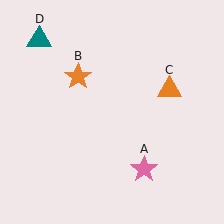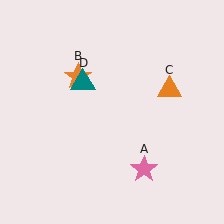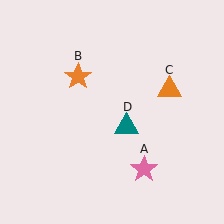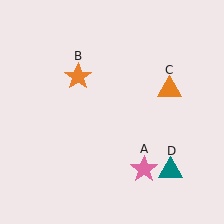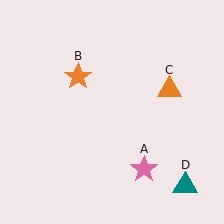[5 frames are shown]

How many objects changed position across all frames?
1 object changed position: teal triangle (object D).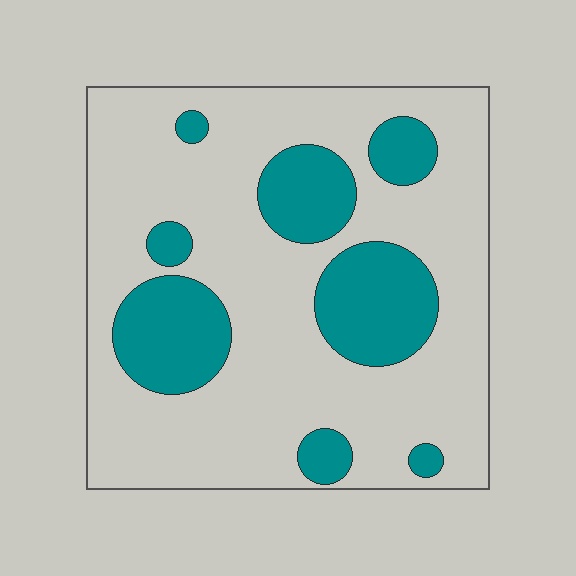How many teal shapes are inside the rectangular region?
8.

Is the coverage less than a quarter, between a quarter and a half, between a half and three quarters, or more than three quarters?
Between a quarter and a half.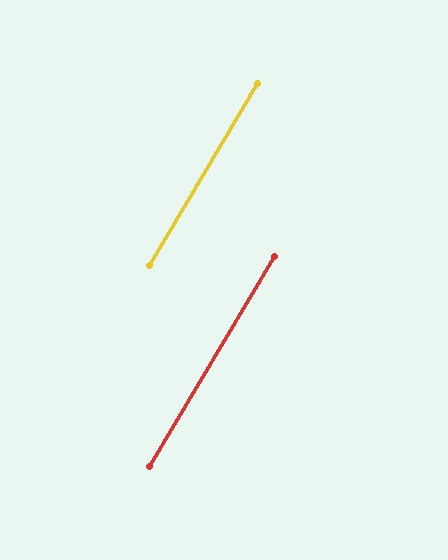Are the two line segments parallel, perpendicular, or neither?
Parallel — their directions differ by only 0.3°.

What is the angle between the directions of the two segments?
Approximately 0 degrees.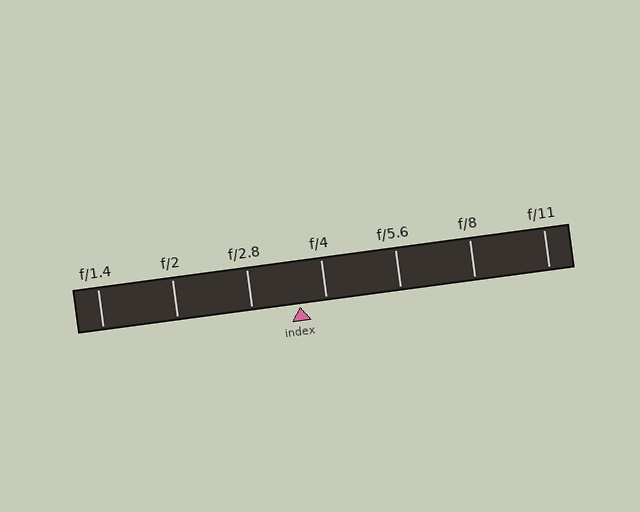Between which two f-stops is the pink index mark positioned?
The index mark is between f/2.8 and f/4.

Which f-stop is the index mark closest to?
The index mark is closest to f/4.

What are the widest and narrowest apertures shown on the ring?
The widest aperture shown is f/1.4 and the narrowest is f/11.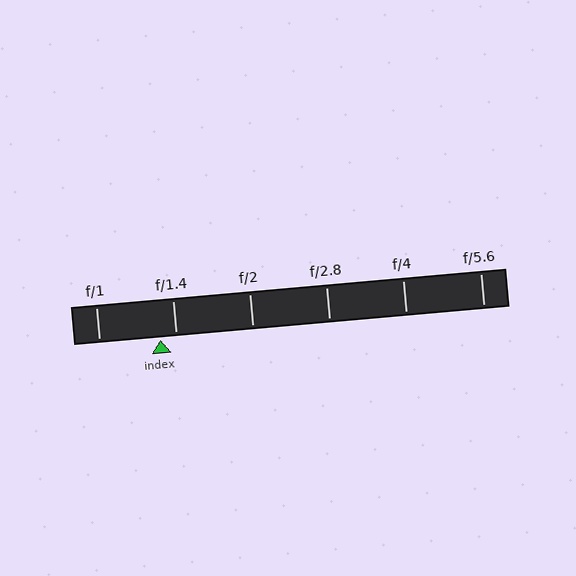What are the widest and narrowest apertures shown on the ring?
The widest aperture shown is f/1 and the narrowest is f/5.6.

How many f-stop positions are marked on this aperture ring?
There are 6 f-stop positions marked.